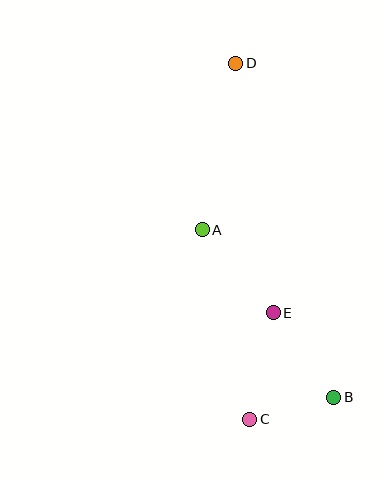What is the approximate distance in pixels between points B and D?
The distance between B and D is approximately 348 pixels.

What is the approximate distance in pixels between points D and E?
The distance between D and E is approximately 252 pixels.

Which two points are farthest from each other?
Points C and D are farthest from each other.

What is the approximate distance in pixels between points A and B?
The distance between A and B is approximately 212 pixels.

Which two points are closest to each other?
Points B and C are closest to each other.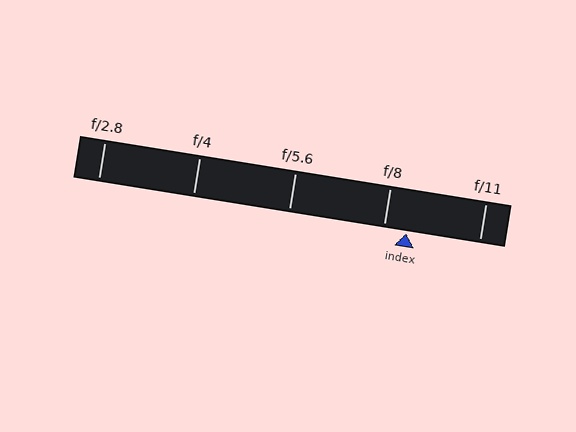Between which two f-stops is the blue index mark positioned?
The index mark is between f/8 and f/11.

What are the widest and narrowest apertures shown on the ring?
The widest aperture shown is f/2.8 and the narrowest is f/11.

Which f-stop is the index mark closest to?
The index mark is closest to f/8.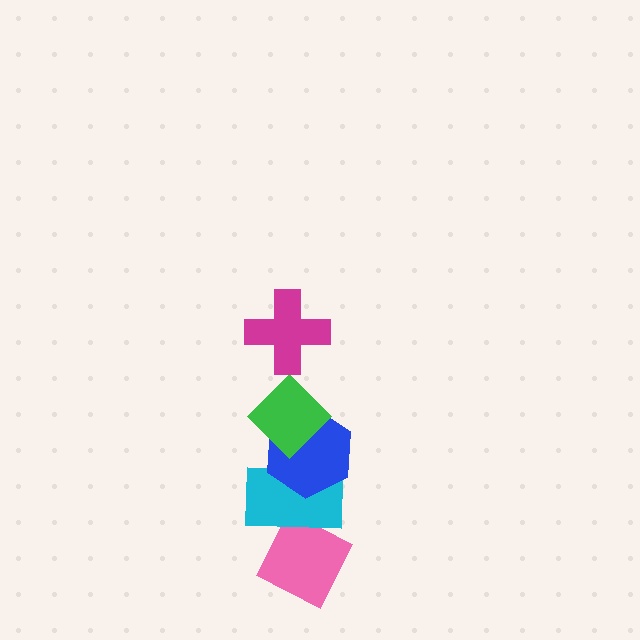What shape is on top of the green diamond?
The magenta cross is on top of the green diamond.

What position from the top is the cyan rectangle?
The cyan rectangle is 4th from the top.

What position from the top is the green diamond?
The green diamond is 2nd from the top.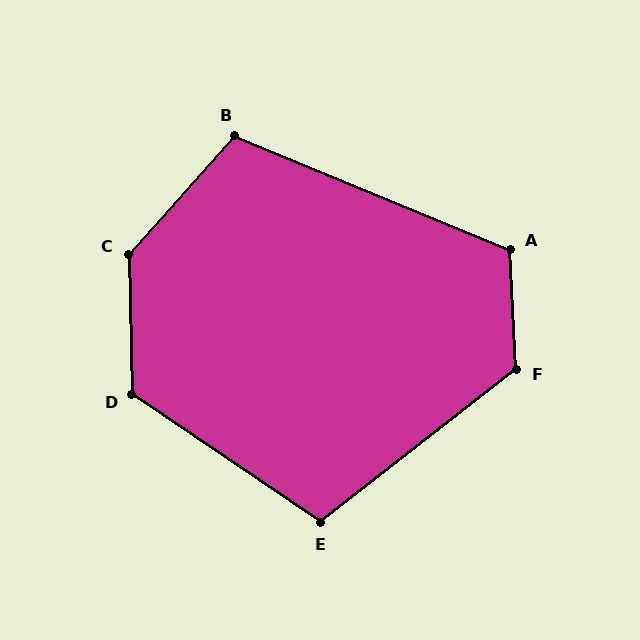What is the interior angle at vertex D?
Approximately 125 degrees (obtuse).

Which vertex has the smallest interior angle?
E, at approximately 108 degrees.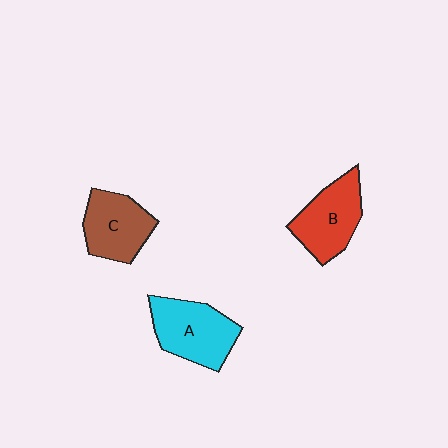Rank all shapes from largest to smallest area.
From largest to smallest: A (cyan), B (red), C (brown).